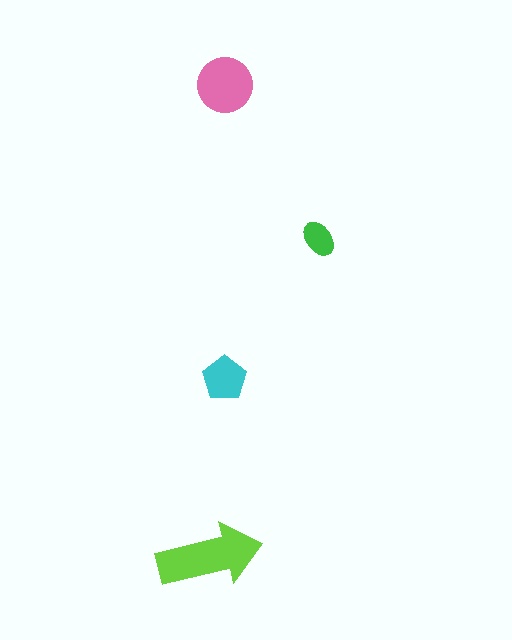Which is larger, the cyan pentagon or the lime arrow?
The lime arrow.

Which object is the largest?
The lime arrow.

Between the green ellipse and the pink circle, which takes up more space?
The pink circle.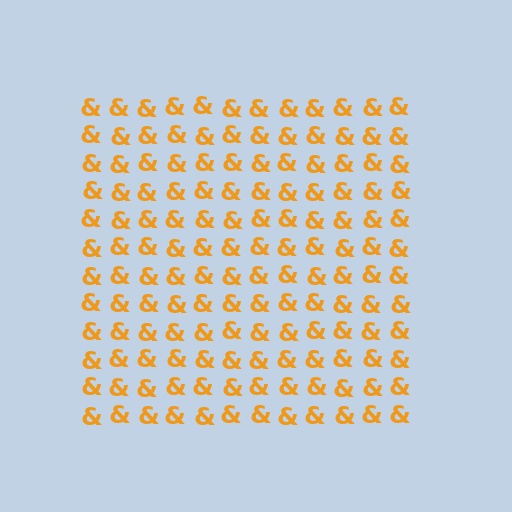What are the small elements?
The small elements are ampersands.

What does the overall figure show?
The overall figure shows a square.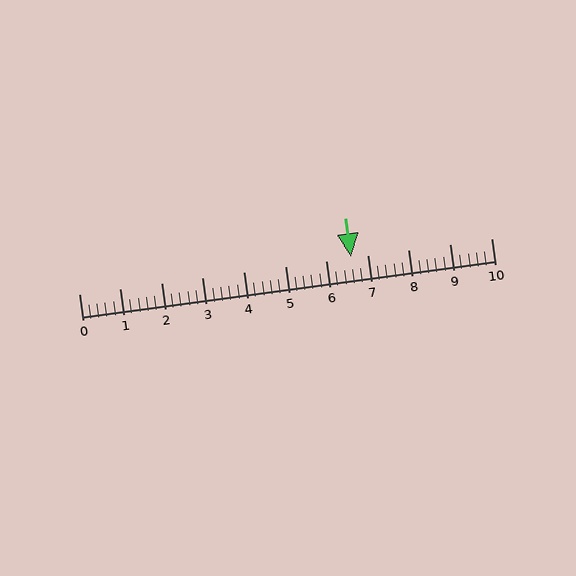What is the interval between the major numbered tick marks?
The major tick marks are spaced 1 units apart.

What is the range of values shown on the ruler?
The ruler shows values from 0 to 10.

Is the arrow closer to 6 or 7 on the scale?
The arrow is closer to 7.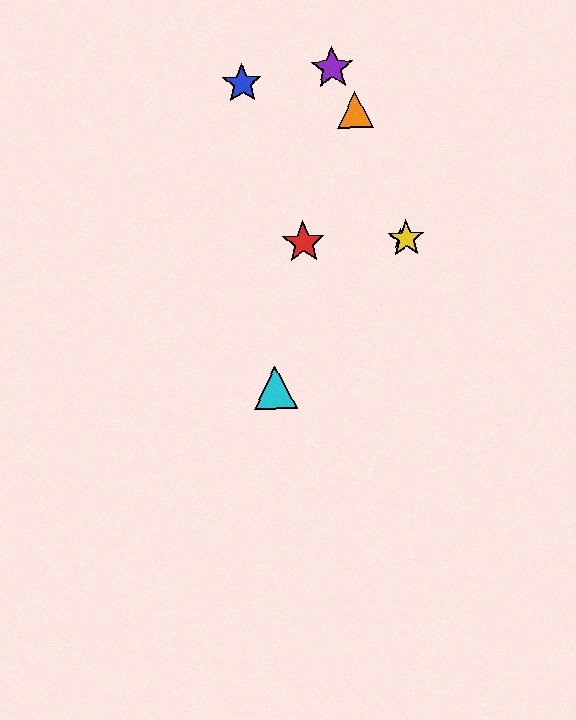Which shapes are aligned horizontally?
The red star, the green star, the yellow star are aligned horizontally.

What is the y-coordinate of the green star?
The green star is at y≈239.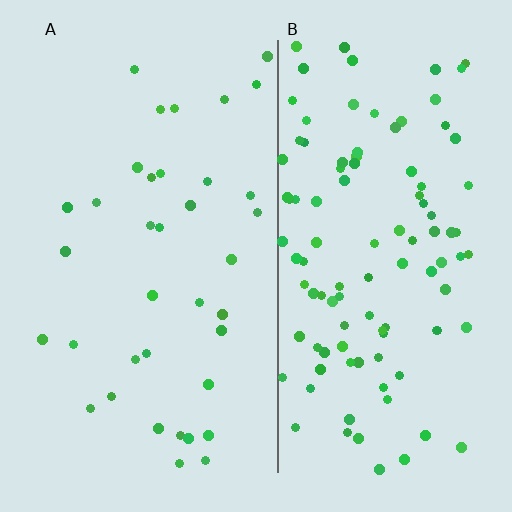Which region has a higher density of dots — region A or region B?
B (the right).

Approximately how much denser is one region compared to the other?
Approximately 3.0× — region B over region A.